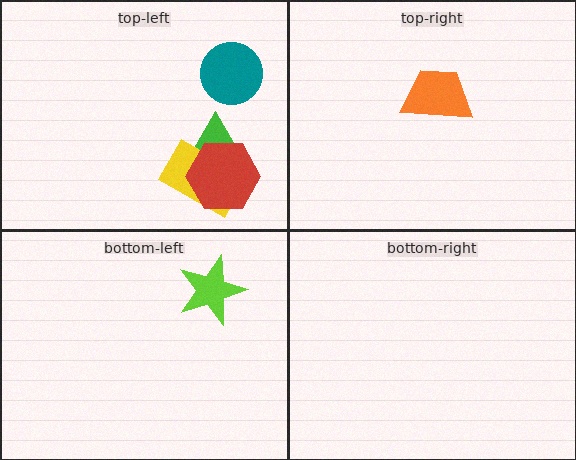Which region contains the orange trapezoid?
The top-right region.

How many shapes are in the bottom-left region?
1.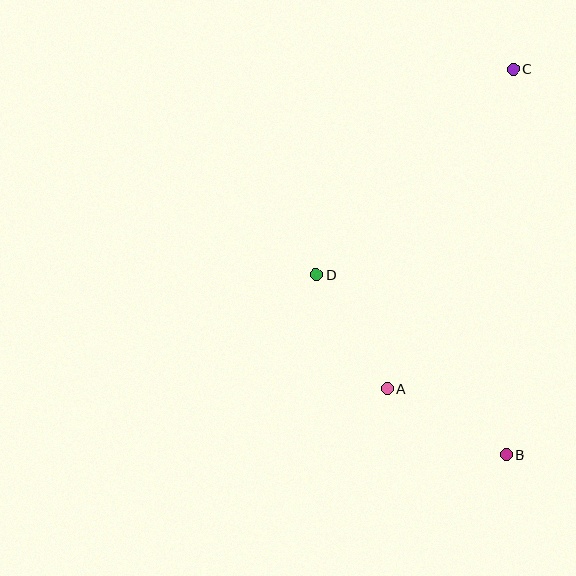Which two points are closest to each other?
Points A and D are closest to each other.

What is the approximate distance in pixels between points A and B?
The distance between A and B is approximately 136 pixels.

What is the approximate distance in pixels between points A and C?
The distance between A and C is approximately 343 pixels.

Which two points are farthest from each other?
Points B and C are farthest from each other.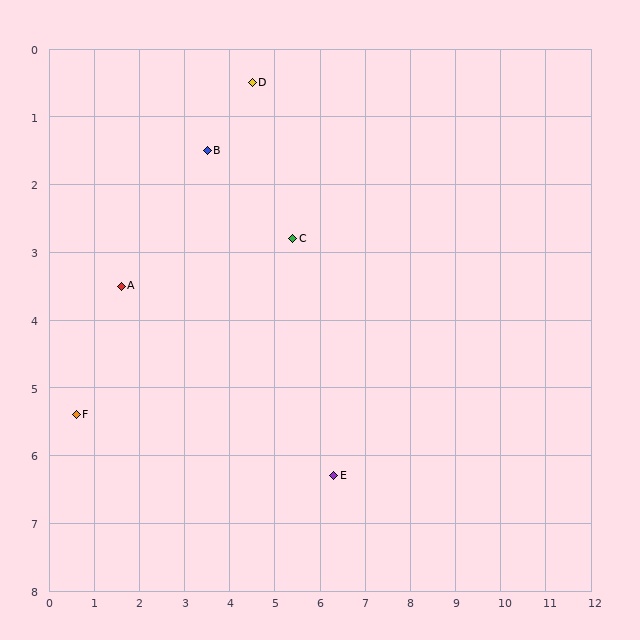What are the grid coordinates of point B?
Point B is at approximately (3.5, 1.5).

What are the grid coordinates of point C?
Point C is at approximately (5.4, 2.8).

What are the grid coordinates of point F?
Point F is at approximately (0.6, 5.4).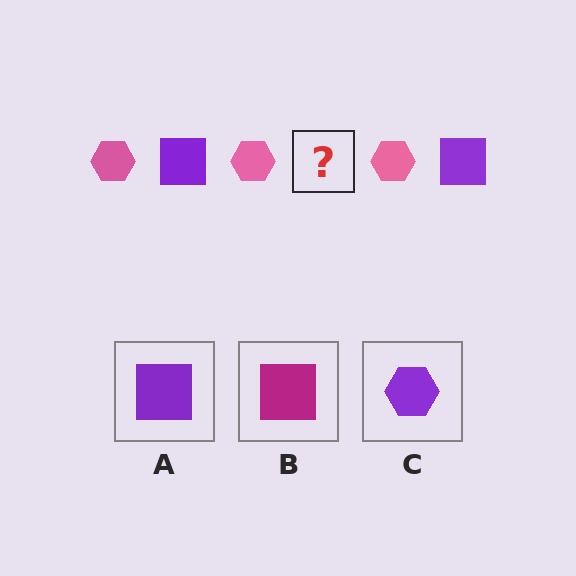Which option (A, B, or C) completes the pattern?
A.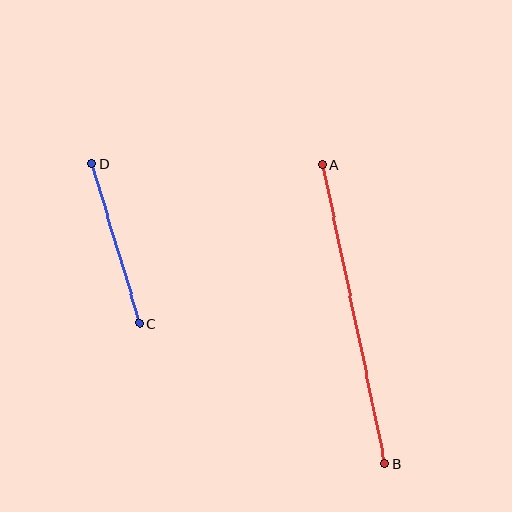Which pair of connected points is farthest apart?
Points A and B are farthest apart.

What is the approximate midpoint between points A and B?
The midpoint is at approximately (354, 314) pixels.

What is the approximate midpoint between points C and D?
The midpoint is at approximately (116, 244) pixels.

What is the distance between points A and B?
The distance is approximately 306 pixels.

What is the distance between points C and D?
The distance is approximately 167 pixels.